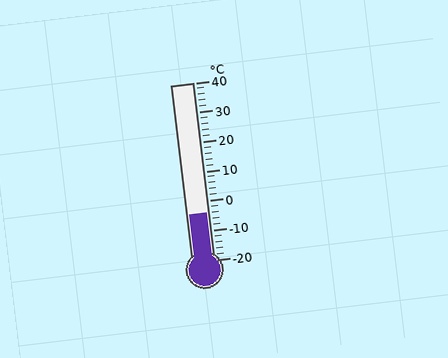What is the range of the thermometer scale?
The thermometer scale ranges from -20°C to 40°C.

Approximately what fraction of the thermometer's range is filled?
The thermometer is filled to approximately 25% of its range.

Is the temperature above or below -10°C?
The temperature is above -10°C.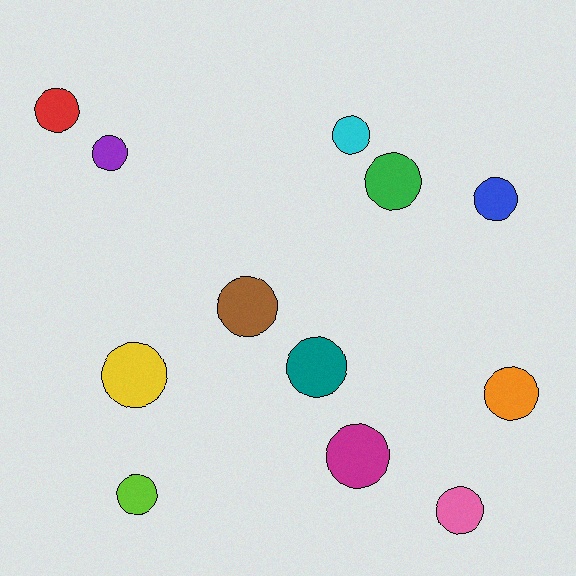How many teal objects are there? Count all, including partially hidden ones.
There is 1 teal object.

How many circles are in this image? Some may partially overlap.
There are 12 circles.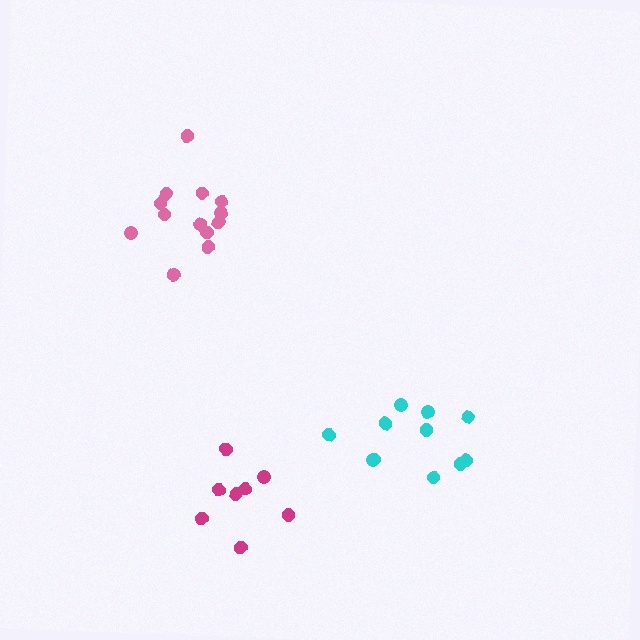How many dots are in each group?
Group 1: 13 dots, Group 2: 11 dots, Group 3: 8 dots (32 total).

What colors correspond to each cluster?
The clusters are colored: pink, cyan, magenta.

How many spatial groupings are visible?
There are 3 spatial groupings.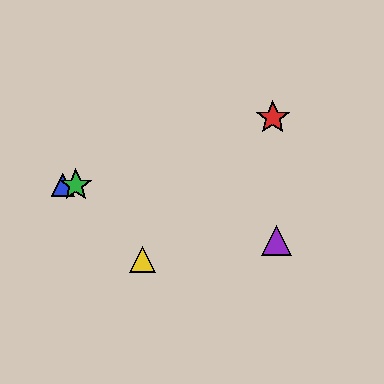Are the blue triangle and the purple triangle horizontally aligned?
No, the blue triangle is at y≈185 and the purple triangle is at y≈241.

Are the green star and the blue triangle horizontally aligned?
Yes, both are at y≈185.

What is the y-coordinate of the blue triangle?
The blue triangle is at y≈185.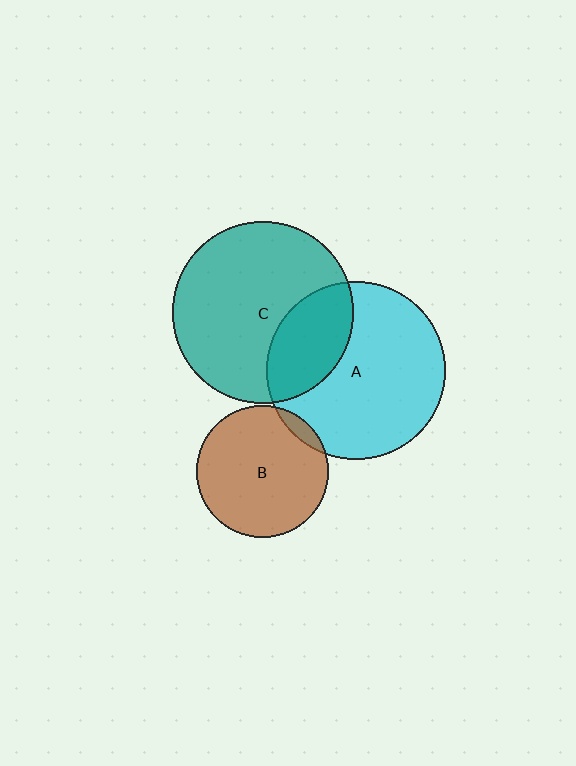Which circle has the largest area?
Circle C (teal).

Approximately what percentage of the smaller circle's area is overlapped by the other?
Approximately 30%.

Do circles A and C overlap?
Yes.